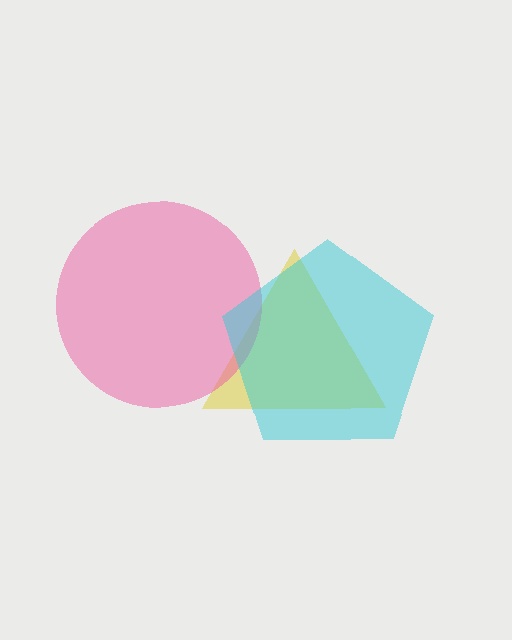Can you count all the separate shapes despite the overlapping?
Yes, there are 3 separate shapes.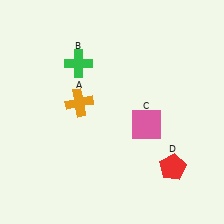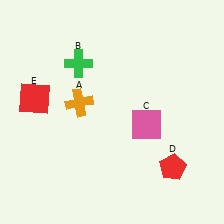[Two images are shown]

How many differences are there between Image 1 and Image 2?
There is 1 difference between the two images.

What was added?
A red square (E) was added in Image 2.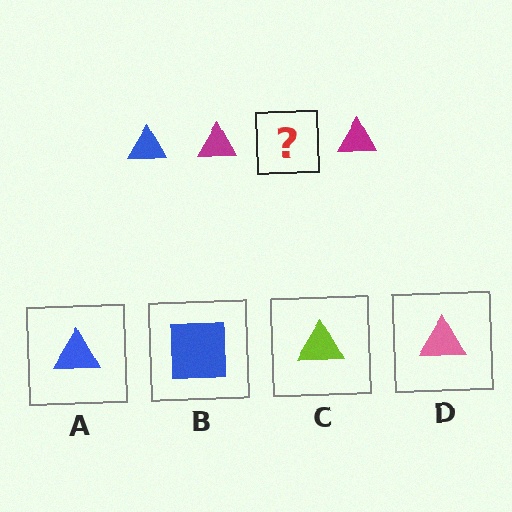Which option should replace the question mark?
Option A.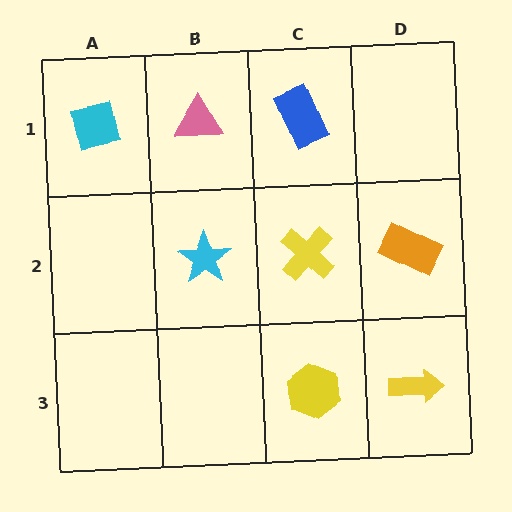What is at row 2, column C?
A yellow cross.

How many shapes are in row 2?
3 shapes.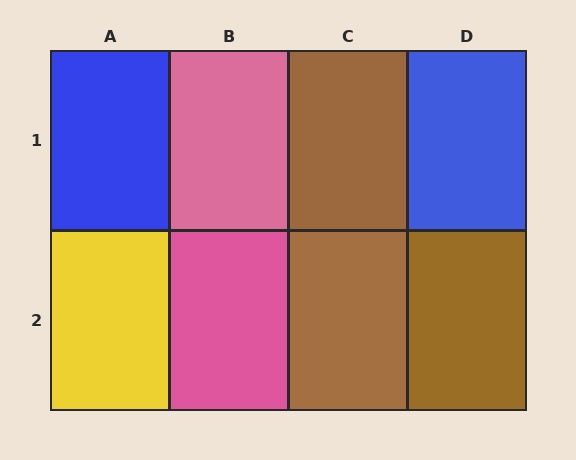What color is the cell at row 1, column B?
Pink.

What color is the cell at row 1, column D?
Blue.